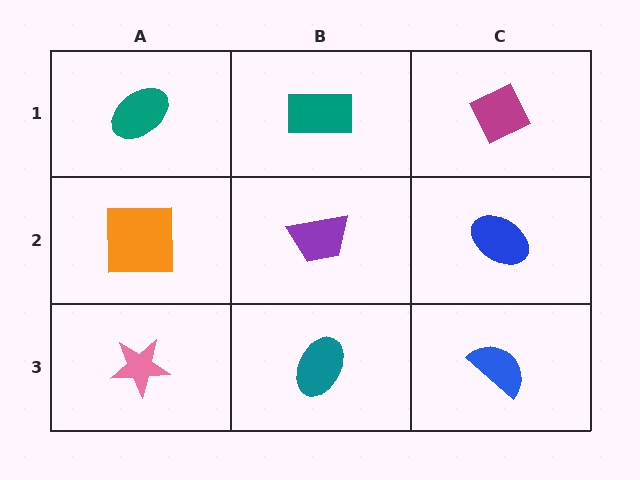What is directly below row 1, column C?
A blue ellipse.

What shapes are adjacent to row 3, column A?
An orange square (row 2, column A), a teal ellipse (row 3, column B).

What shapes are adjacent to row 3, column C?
A blue ellipse (row 2, column C), a teal ellipse (row 3, column B).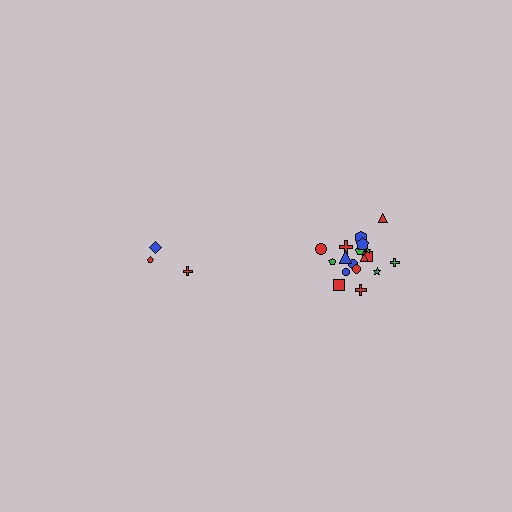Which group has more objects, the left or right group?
The right group.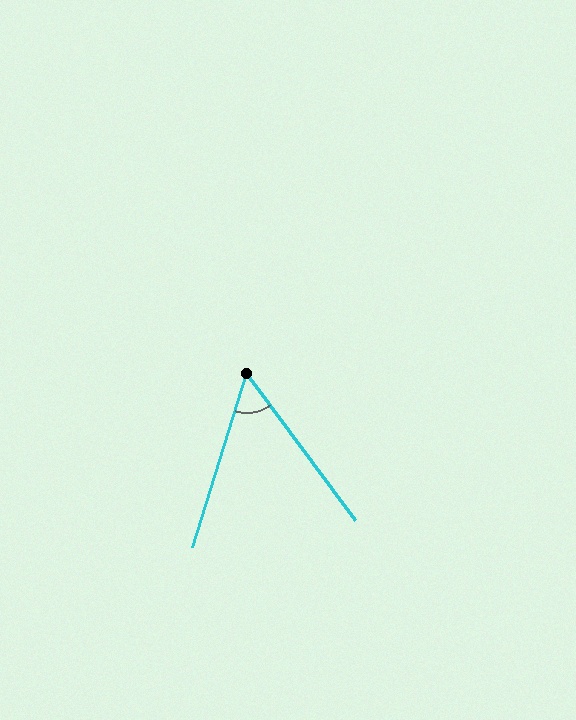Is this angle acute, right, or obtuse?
It is acute.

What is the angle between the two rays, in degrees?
Approximately 54 degrees.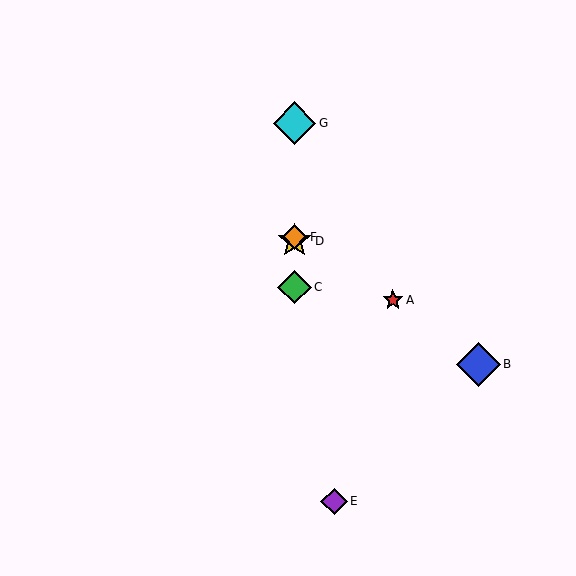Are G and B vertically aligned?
No, G is at x≈295 and B is at x≈478.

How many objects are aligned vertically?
4 objects (C, D, F, G) are aligned vertically.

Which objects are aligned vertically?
Objects C, D, F, G are aligned vertically.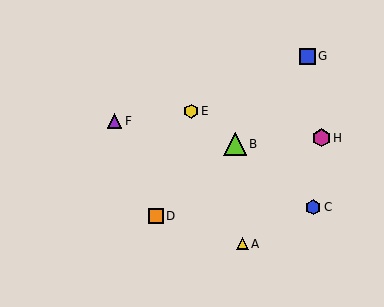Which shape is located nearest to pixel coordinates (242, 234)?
The yellow triangle (labeled A) at (242, 244) is nearest to that location.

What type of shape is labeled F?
Shape F is a purple triangle.